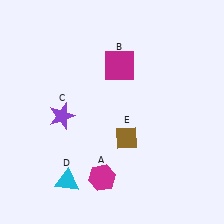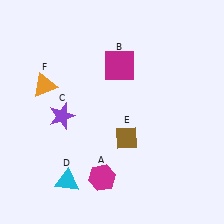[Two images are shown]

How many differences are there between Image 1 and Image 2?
There is 1 difference between the two images.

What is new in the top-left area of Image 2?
An orange triangle (F) was added in the top-left area of Image 2.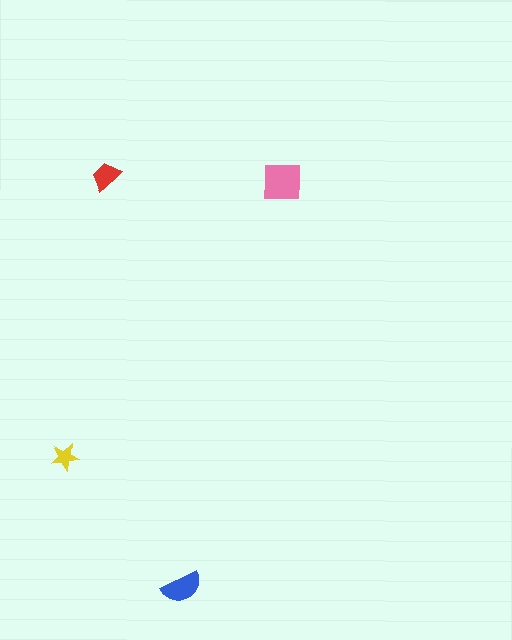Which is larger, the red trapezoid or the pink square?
The pink square.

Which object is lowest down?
The blue semicircle is bottommost.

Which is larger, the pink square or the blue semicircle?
The pink square.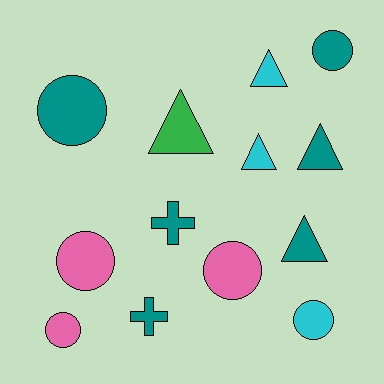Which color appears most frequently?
Teal, with 6 objects.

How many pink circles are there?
There are 3 pink circles.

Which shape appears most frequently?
Circle, with 6 objects.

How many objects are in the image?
There are 13 objects.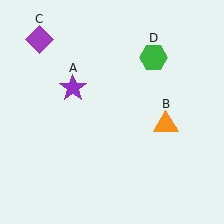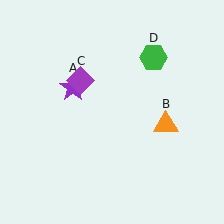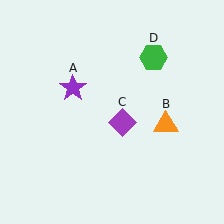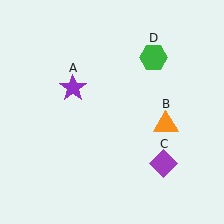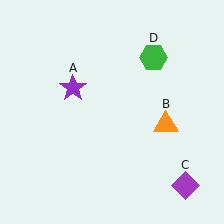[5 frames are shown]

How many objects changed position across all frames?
1 object changed position: purple diamond (object C).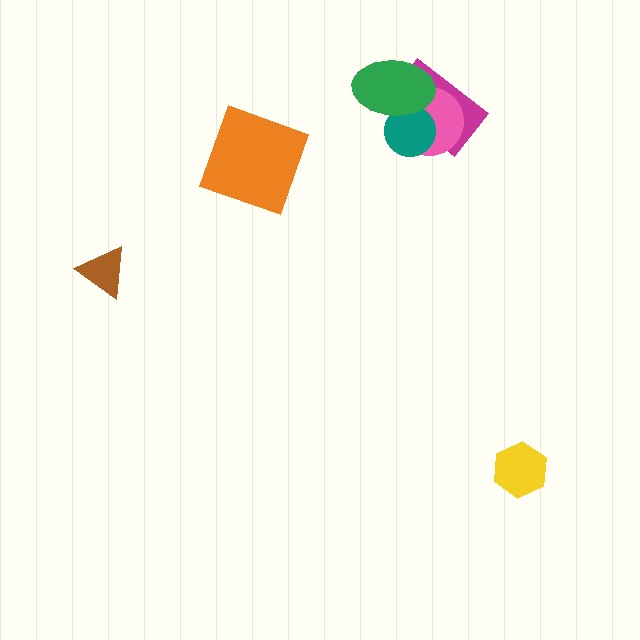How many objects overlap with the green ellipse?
3 objects overlap with the green ellipse.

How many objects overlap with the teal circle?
3 objects overlap with the teal circle.